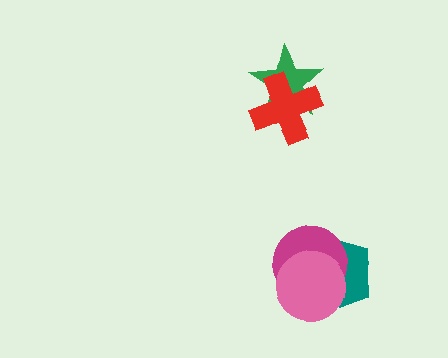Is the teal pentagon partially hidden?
Yes, it is partially covered by another shape.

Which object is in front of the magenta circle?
The pink circle is in front of the magenta circle.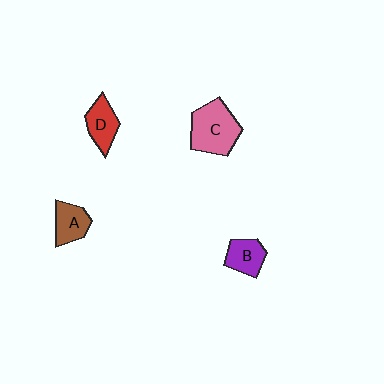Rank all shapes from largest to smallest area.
From largest to smallest: C (pink), D (red), A (brown), B (purple).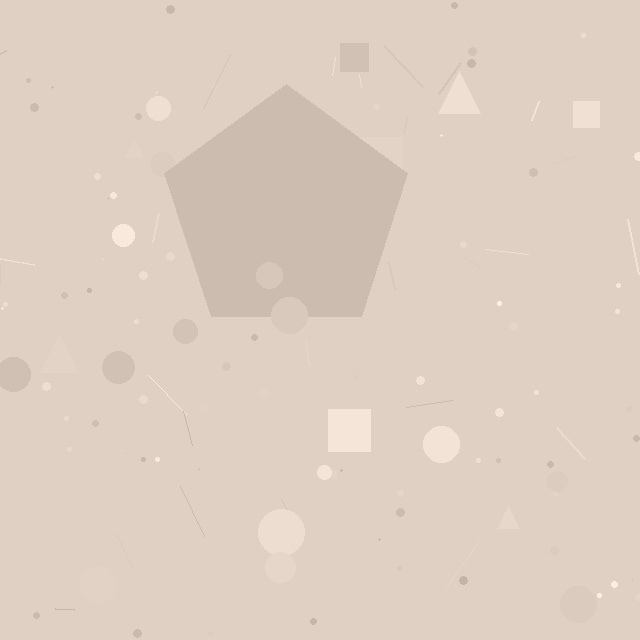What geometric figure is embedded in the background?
A pentagon is embedded in the background.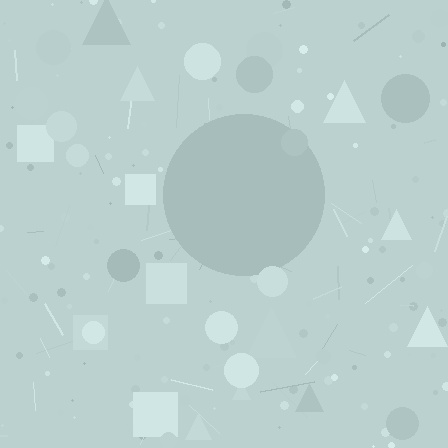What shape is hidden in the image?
A circle is hidden in the image.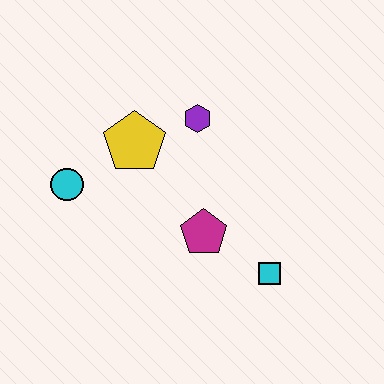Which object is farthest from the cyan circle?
The cyan square is farthest from the cyan circle.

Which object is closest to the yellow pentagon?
The purple hexagon is closest to the yellow pentagon.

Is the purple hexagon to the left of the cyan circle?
No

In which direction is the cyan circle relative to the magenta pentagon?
The cyan circle is to the left of the magenta pentagon.